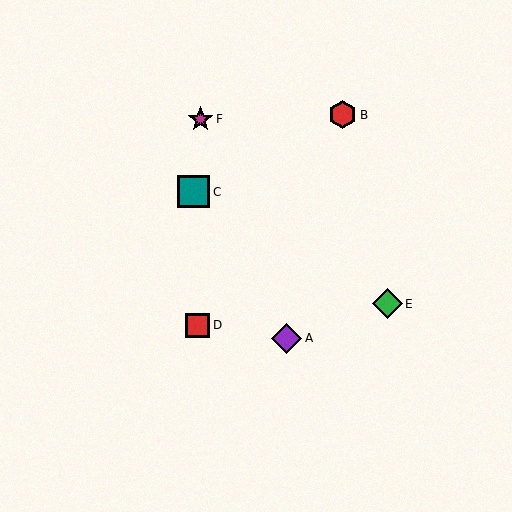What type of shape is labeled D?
Shape D is a red square.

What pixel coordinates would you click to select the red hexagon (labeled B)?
Click at (343, 115) to select the red hexagon B.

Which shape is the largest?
The teal square (labeled C) is the largest.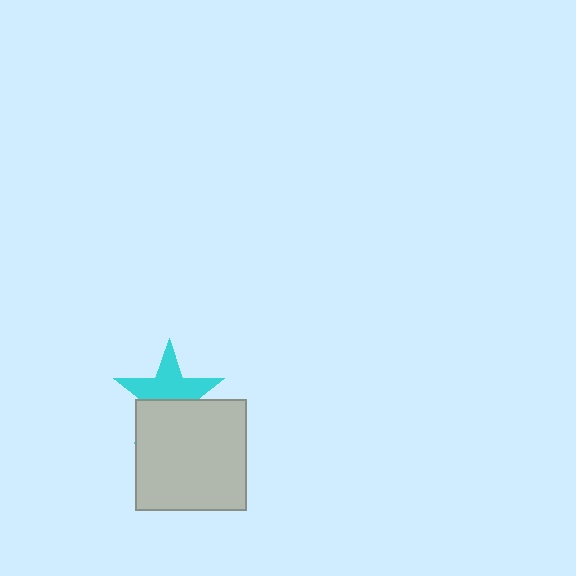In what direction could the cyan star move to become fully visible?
The cyan star could move up. That would shift it out from behind the light gray square entirely.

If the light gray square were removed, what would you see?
You would see the complete cyan star.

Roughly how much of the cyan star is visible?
About half of it is visible (roughly 58%).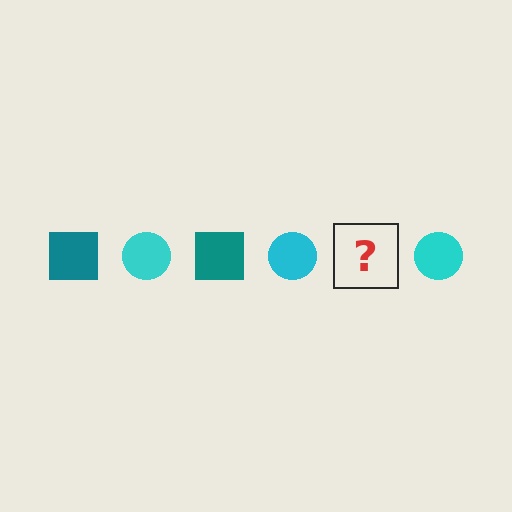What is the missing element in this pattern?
The missing element is a teal square.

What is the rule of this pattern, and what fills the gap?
The rule is that the pattern alternates between teal square and cyan circle. The gap should be filled with a teal square.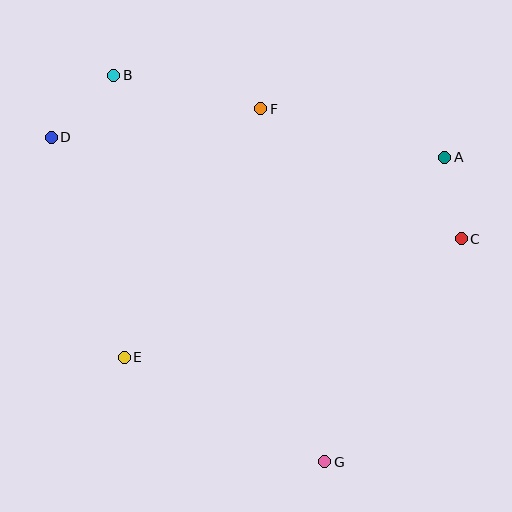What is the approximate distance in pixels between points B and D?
The distance between B and D is approximately 88 pixels.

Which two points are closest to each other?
Points A and C are closest to each other.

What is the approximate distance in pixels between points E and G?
The distance between E and G is approximately 226 pixels.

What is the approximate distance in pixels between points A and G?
The distance between A and G is approximately 327 pixels.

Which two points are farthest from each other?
Points B and G are farthest from each other.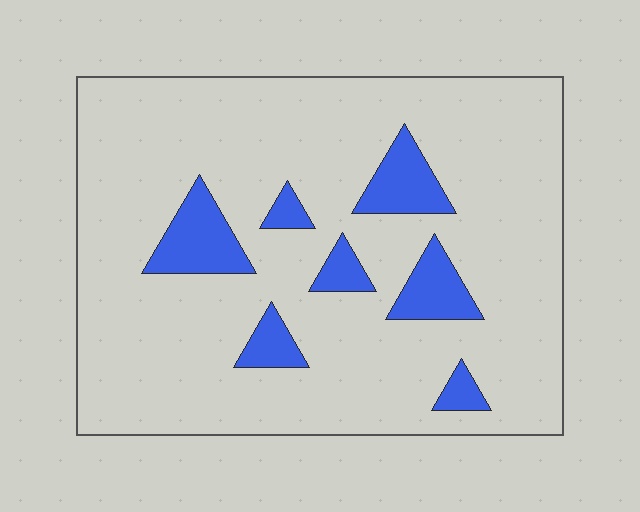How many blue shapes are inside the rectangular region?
7.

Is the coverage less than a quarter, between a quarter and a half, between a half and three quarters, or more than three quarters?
Less than a quarter.